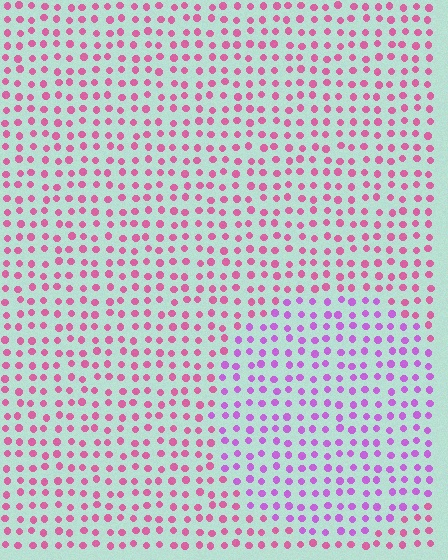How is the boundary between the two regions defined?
The boundary is defined purely by a slight shift in hue (about 38 degrees). Spacing, size, and orientation are identical on both sides.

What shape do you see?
I see a circle.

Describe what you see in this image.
The image is filled with small pink elements in a uniform arrangement. A circle-shaped region is visible where the elements are tinted to a slightly different hue, forming a subtle color boundary.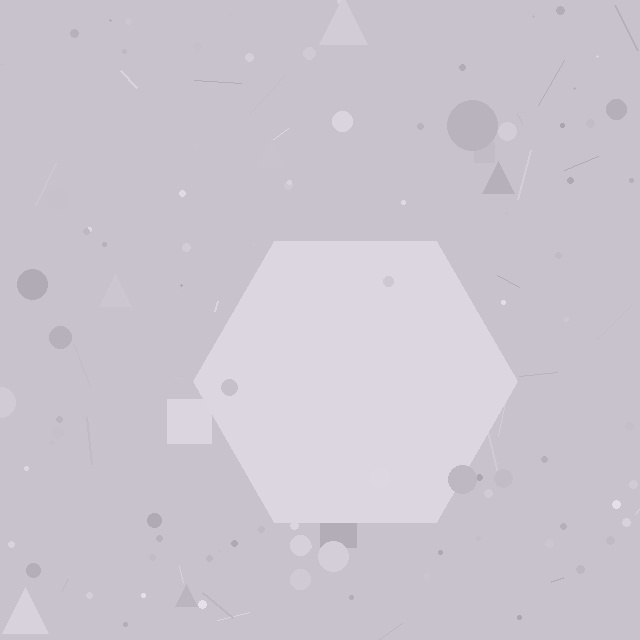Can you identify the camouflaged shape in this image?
The camouflaged shape is a hexagon.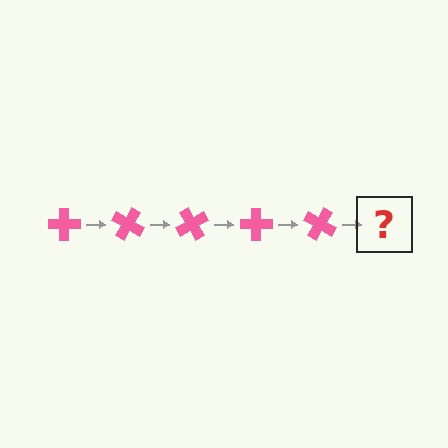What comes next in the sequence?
The next element should be a pink cross rotated 150 degrees.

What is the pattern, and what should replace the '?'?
The pattern is that the cross rotates 30 degrees each step. The '?' should be a pink cross rotated 150 degrees.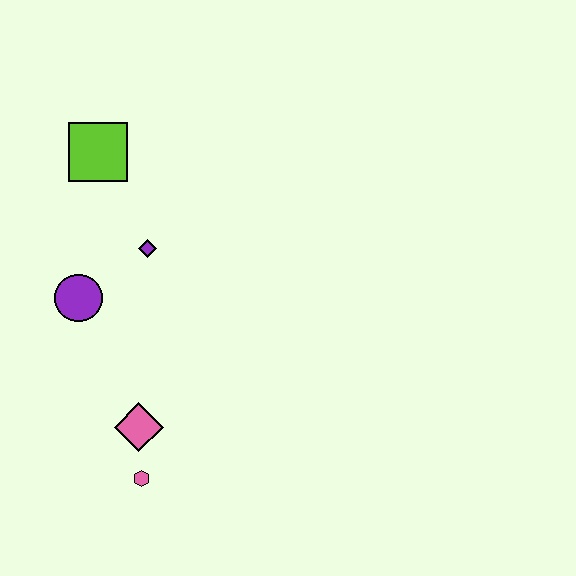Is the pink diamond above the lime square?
No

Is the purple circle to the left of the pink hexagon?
Yes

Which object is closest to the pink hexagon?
The pink diamond is closest to the pink hexagon.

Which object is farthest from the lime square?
The pink hexagon is farthest from the lime square.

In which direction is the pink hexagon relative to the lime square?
The pink hexagon is below the lime square.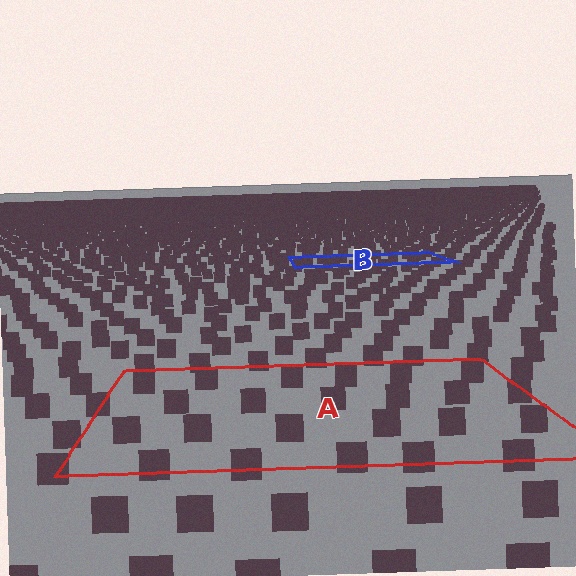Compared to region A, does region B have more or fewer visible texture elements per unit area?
Region B has more texture elements per unit area — they are packed more densely because it is farther away.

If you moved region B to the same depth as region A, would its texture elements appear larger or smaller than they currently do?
They would appear larger. At a closer depth, the same texture elements are projected at a bigger on-screen size.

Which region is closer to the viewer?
Region A is closer. The texture elements there are larger and more spread out.